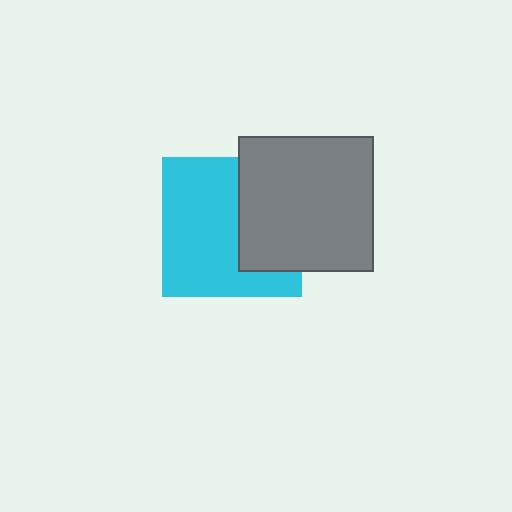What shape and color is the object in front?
The object in front is a gray square.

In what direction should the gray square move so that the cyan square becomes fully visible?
The gray square should move right. That is the shortest direction to clear the overlap and leave the cyan square fully visible.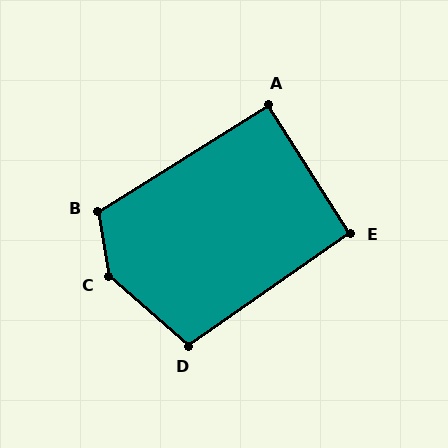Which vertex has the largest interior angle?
C, at approximately 140 degrees.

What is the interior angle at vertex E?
Approximately 92 degrees (approximately right).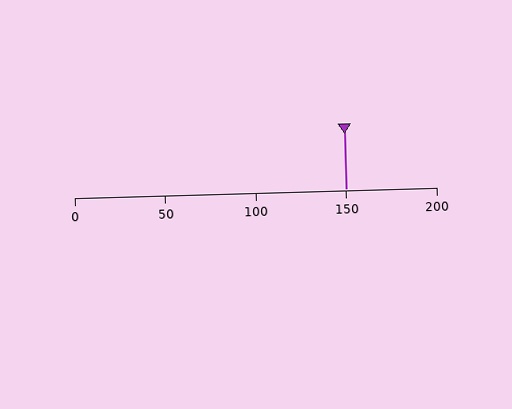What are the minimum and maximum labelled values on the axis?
The axis runs from 0 to 200.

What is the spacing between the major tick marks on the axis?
The major ticks are spaced 50 apart.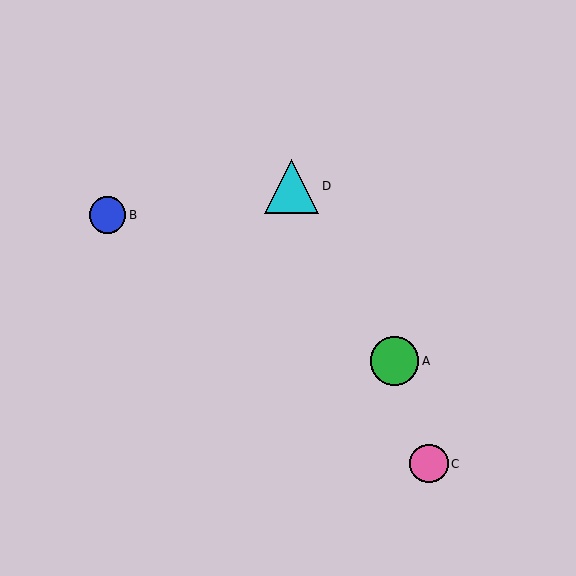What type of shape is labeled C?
Shape C is a pink circle.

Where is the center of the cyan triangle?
The center of the cyan triangle is at (292, 186).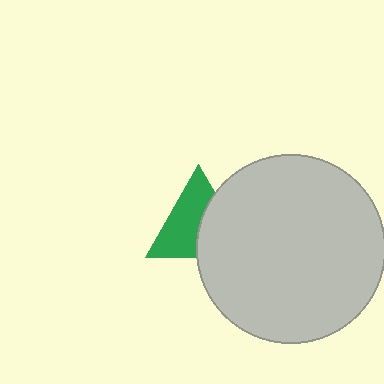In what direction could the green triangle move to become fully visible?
The green triangle could move left. That would shift it out from behind the light gray circle entirely.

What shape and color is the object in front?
The object in front is a light gray circle.